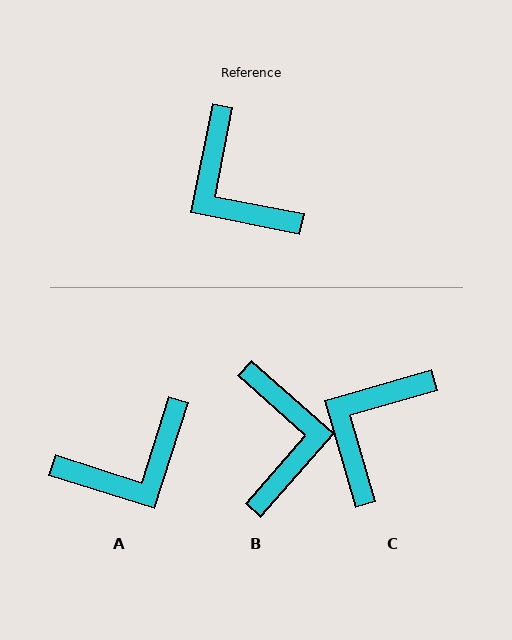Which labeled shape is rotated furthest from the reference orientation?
B, about 150 degrees away.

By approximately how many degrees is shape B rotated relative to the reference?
Approximately 150 degrees counter-clockwise.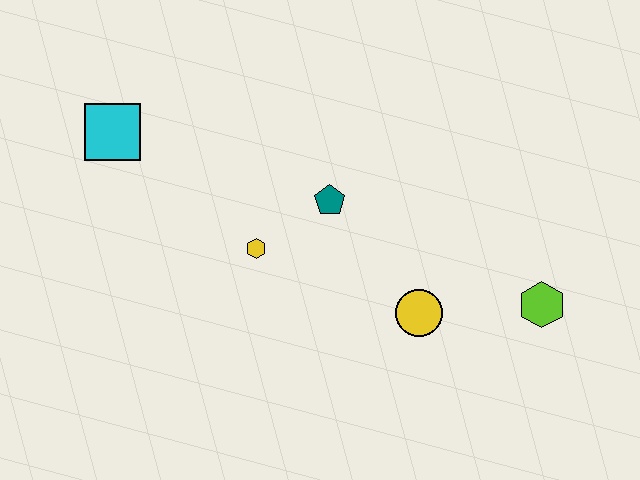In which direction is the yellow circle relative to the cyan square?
The yellow circle is to the right of the cyan square.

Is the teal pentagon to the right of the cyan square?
Yes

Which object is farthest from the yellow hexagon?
The lime hexagon is farthest from the yellow hexagon.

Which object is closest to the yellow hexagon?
The teal pentagon is closest to the yellow hexagon.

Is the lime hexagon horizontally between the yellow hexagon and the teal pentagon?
No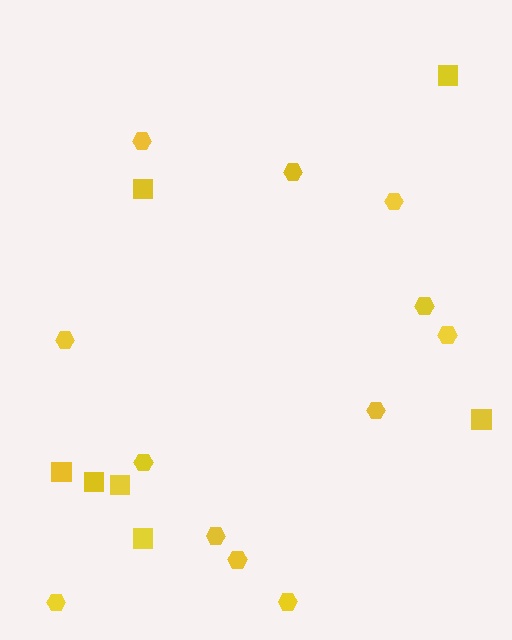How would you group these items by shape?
There are 2 groups: one group of hexagons (12) and one group of squares (7).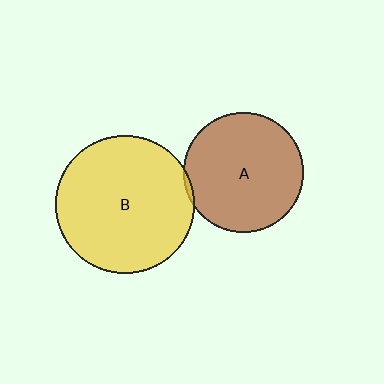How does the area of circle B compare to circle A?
Approximately 1.3 times.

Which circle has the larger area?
Circle B (yellow).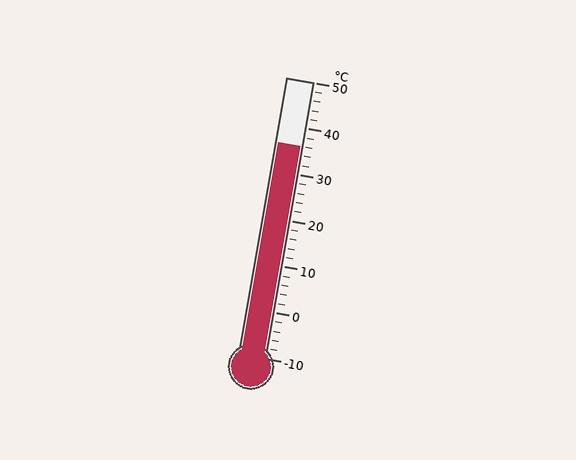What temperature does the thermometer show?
The thermometer shows approximately 36°C.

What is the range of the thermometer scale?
The thermometer scale ranges from -10°C to 50°C.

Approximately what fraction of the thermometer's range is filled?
The thermometer is filled to approximately 75% of its range.